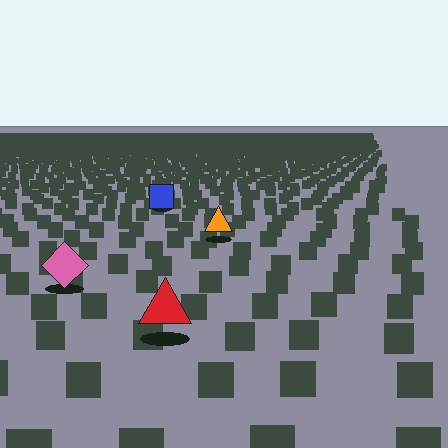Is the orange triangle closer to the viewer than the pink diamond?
No. The pink diamond is closer — you can tell from the texture gradient: the ground texture is coarser near it.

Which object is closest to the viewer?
The red triangle is closest. The texture marks near it are larger and more spread out.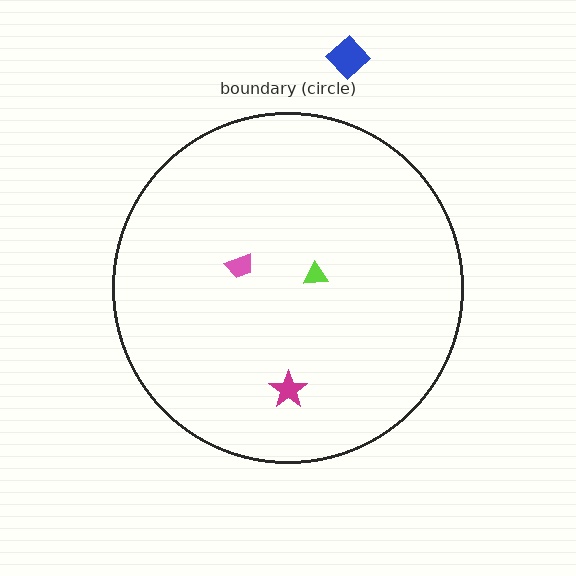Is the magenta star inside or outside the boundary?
Inside.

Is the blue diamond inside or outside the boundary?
Outside.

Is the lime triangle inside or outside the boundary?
Inside.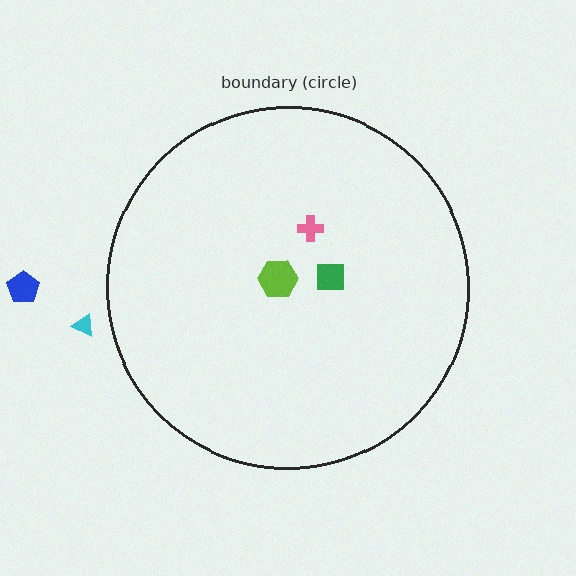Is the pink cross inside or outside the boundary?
Inside.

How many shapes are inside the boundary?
3 inside, 2 outside.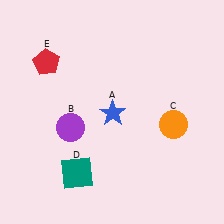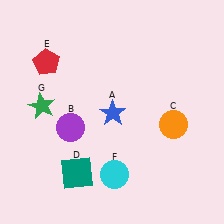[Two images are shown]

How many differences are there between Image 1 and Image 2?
There are 2 differences between the two images.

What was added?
A cyan circle (F), a green star (G) were added in Image 2.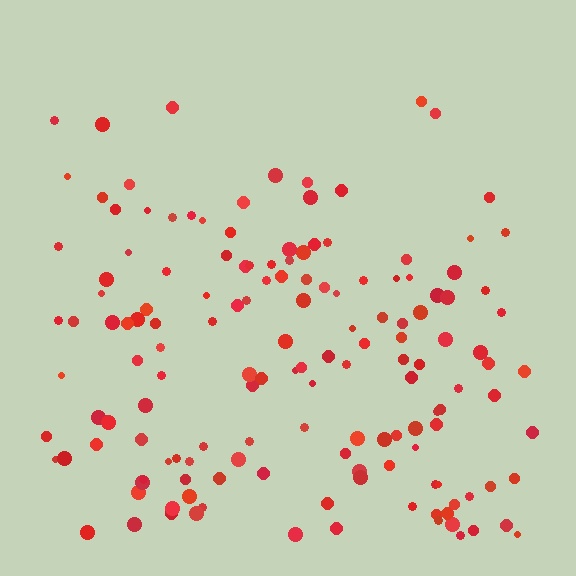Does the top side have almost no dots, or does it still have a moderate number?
Still a moderate number, just noticeably fewer than the bottom.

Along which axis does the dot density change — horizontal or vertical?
Vertical.